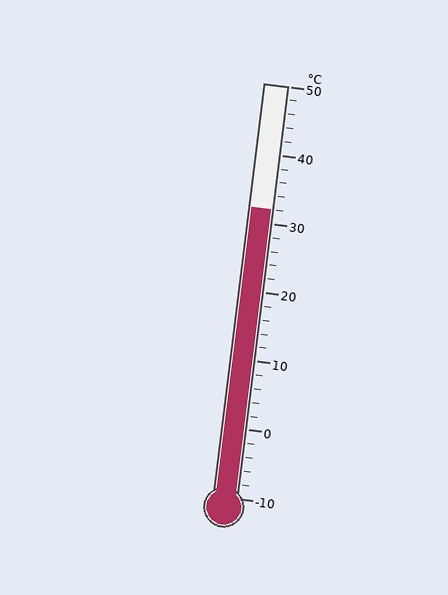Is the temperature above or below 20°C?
The temperature is above 20°C.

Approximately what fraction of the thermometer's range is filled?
The thermometer is filled to approximately 70% of its range.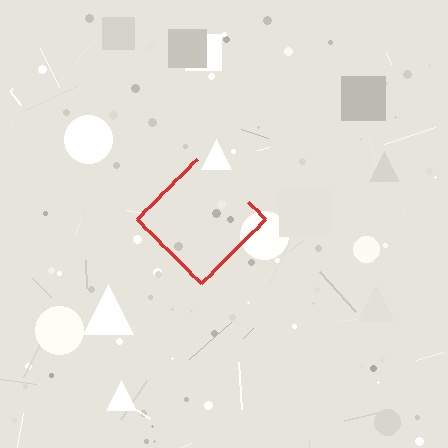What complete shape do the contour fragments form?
The contour fragments form a diamond.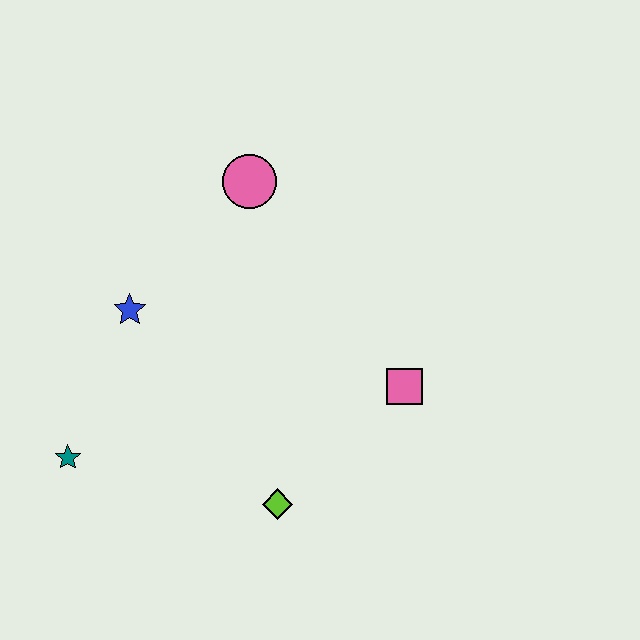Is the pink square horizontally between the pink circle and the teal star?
No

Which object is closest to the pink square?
The lime diamond is closest to the pink square.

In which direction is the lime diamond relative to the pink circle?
The lime diamond is below the pink circle.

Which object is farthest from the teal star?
The pink square is farthest from the teal star.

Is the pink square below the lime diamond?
No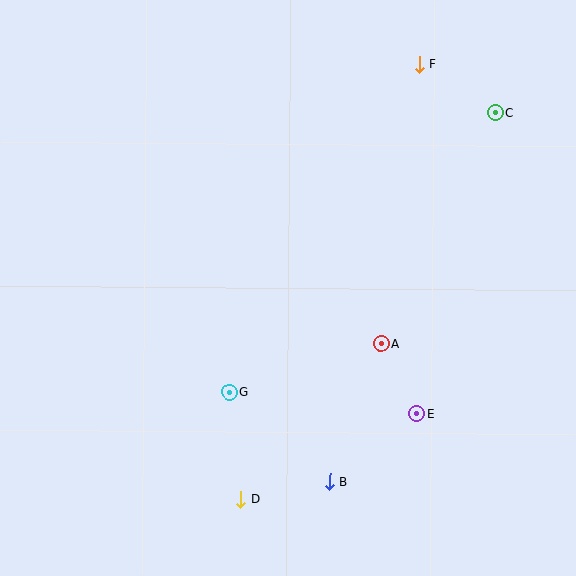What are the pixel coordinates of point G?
Point G is at (229, 392).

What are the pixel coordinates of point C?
Point C is at (496, 112).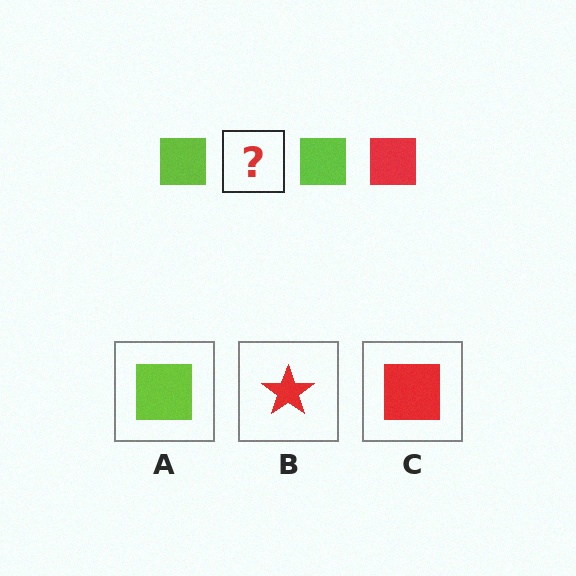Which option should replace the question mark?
Option C.